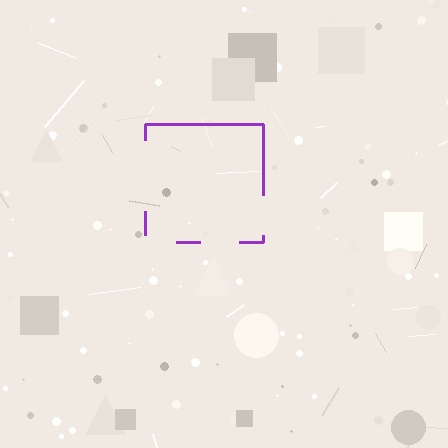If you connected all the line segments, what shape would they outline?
They would outline a square.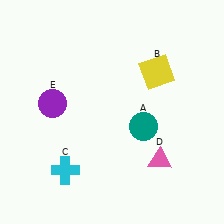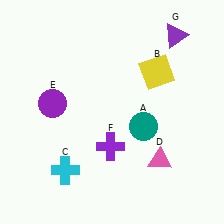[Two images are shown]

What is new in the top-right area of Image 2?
A purple triangle (G) was added in the top-right area of Image 2.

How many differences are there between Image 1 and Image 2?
There are 2 differences between the two images.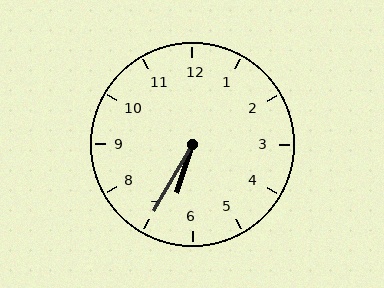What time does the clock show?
6:35.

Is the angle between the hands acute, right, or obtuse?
It is acute.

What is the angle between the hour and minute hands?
Approximately 12 degrees.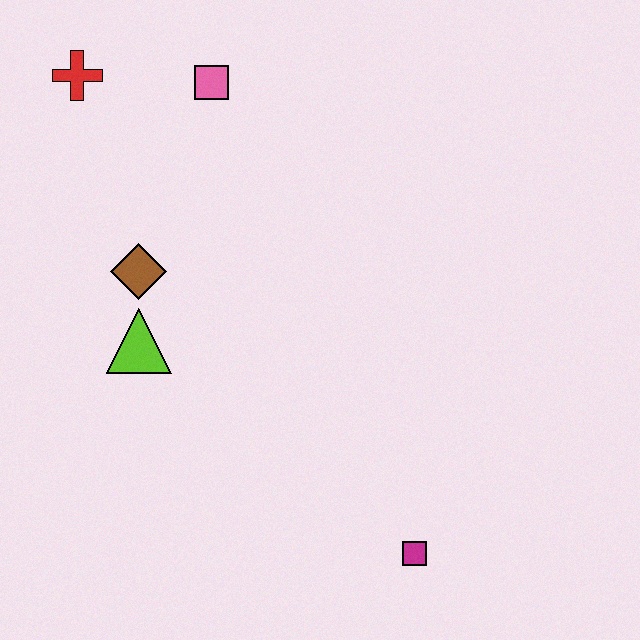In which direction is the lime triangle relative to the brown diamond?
The lime triangle is below the brown diamond.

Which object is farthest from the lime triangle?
The magenta square is farthest from the lime triangle.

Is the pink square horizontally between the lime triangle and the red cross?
No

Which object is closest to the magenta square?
The lime triangle is closest to the magenta square.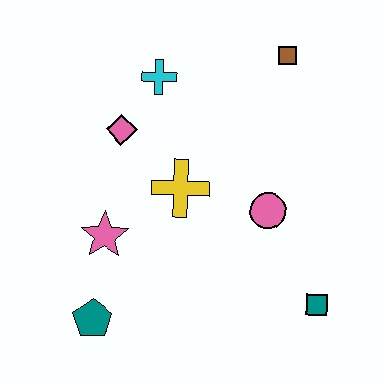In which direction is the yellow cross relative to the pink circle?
The yellow cross is to the left of the pink circle.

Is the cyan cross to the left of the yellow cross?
Yes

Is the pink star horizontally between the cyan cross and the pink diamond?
No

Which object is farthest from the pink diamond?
The teal square is farthest from the pink diamond.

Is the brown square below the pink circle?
No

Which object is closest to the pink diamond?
The cyan cross is closest to the pink diamond.